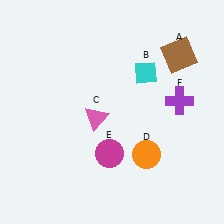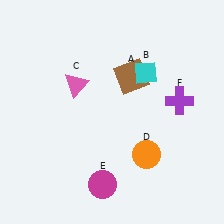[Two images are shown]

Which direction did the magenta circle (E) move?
The magenta circle (E) moved down.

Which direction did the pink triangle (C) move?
The pink triangle (C) moved up.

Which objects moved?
The objects that moved are: the brown square (A), the pink triangle (C), the magenta circle (E).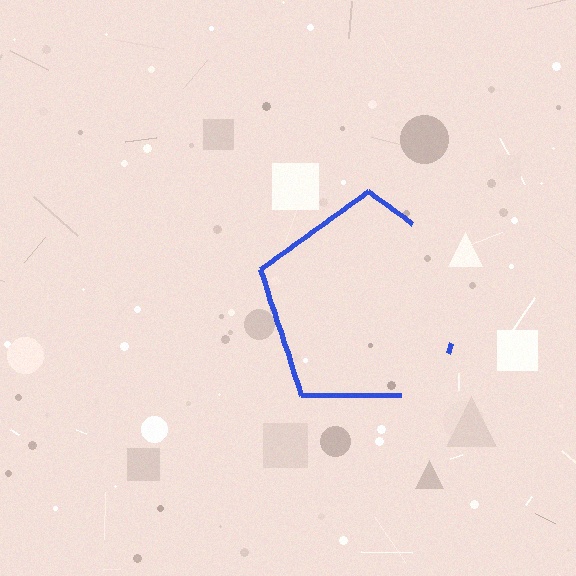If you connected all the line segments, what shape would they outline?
They would outline a pentagon.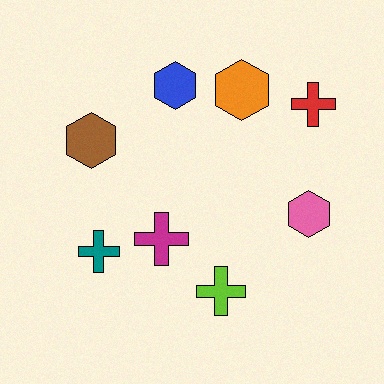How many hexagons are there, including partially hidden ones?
There are 4 hexagons.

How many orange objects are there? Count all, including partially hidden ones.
There is 1 orange object.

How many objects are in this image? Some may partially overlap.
There are 8 objects.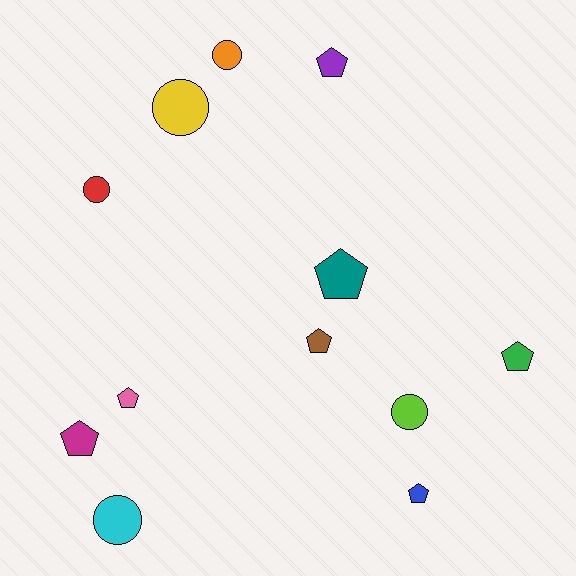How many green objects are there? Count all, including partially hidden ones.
There is 1 green object.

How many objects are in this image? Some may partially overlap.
There are 12 objects.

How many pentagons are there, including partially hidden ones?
There are 7 pentagons.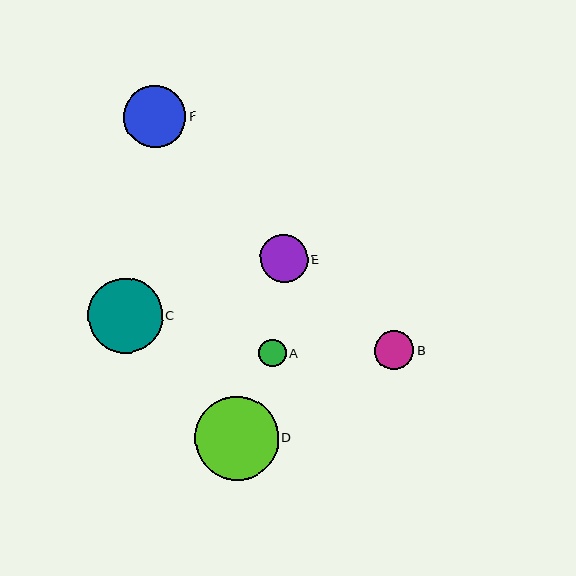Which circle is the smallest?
Circle A is the smallest with a size of approximately 28 pixels.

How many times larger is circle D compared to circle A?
Circle D is approximately 3.1 times the size of circle A.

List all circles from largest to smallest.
From largest to smallest: D, C, F, E, B, A.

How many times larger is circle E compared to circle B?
Circle E is approximately 1.2 times the size of circle B.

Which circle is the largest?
Circle D is the largest with a size of approximately 84 pixels.